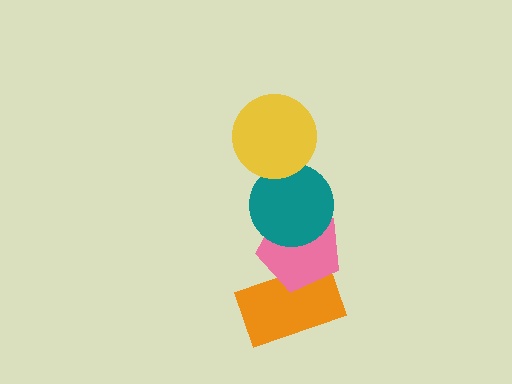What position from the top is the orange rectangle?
The orange rectangle is 4th from the top.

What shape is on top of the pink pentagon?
The teal circle is on top of the pink pentagon.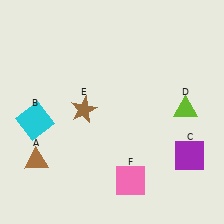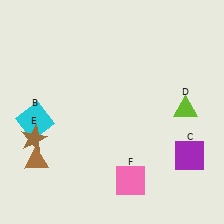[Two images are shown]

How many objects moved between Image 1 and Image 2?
1 object moved between the two images.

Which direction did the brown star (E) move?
The brown star (E) moved left.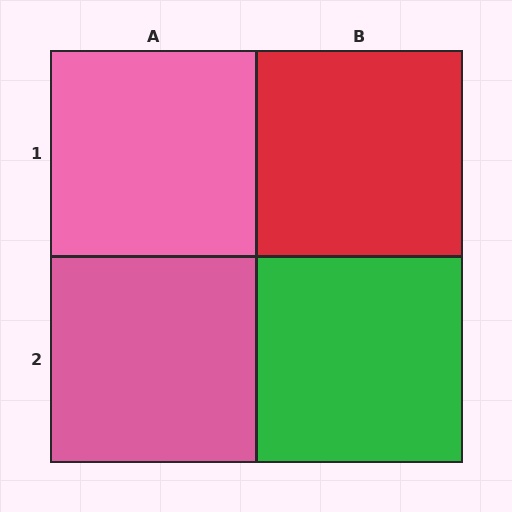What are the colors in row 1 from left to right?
Pink, red.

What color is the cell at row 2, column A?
Pink.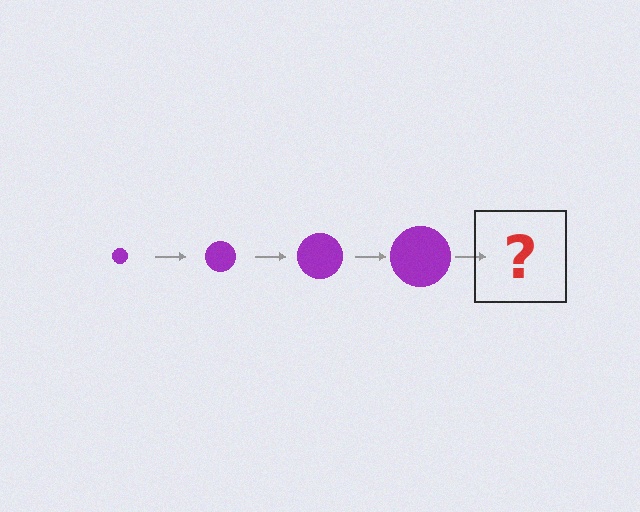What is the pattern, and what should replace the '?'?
The pattern is that the circle gets progressively larger each step. The '?' should be a purple circle, larger than the previous one.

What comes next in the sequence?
The next element should be a purple circle, larger than the previous one.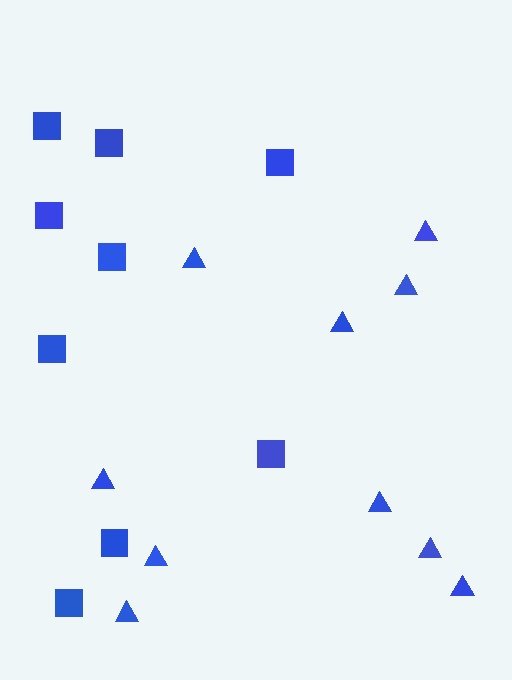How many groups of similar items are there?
There are 2 groups: one group of triangles (10) and one group of squares (9).